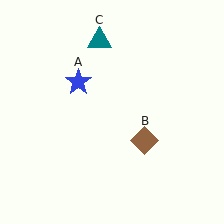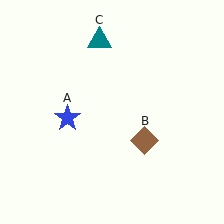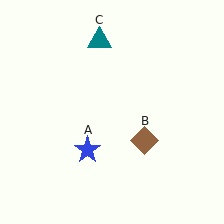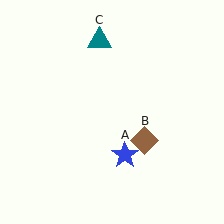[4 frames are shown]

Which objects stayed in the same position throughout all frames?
Brown diamond (object B) and teal triangle (object C) remained stationary.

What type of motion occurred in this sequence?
The blue star (object A) rotated counterclockwise around the center of the scene.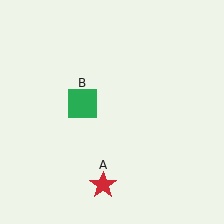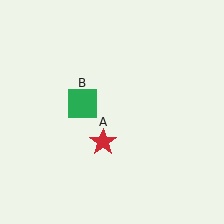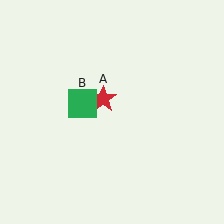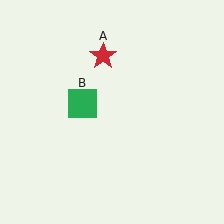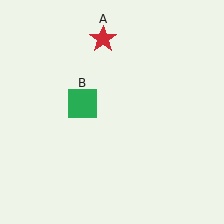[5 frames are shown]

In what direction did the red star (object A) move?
The red star (object A) moved up.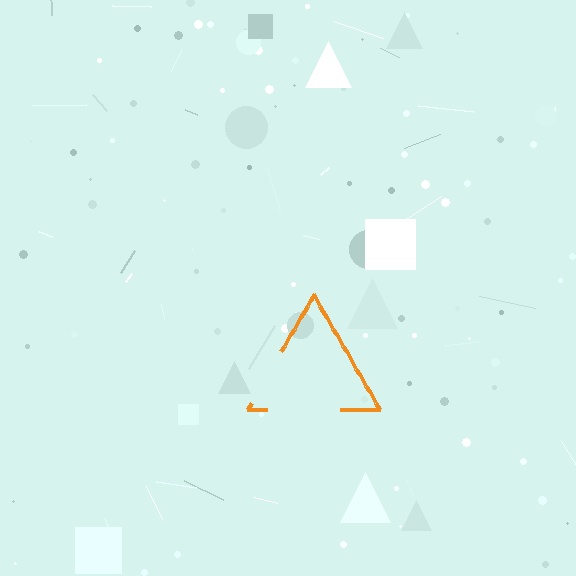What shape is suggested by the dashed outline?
The dashed outline suggests a triangle.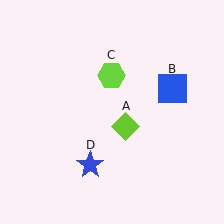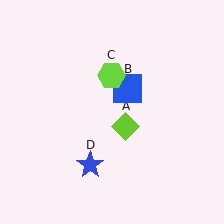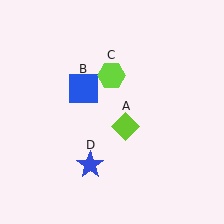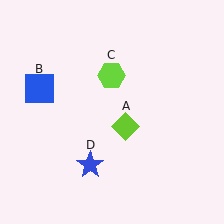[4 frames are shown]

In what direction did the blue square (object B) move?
The blue square (object B) moved left.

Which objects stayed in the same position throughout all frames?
Lime diamond (object A) and lime hexagon (object C) and blue star (object D) remained stationary.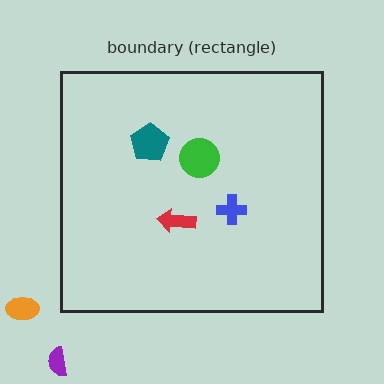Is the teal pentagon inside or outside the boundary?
Inside.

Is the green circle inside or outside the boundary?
Inside.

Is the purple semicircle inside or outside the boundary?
Outside.